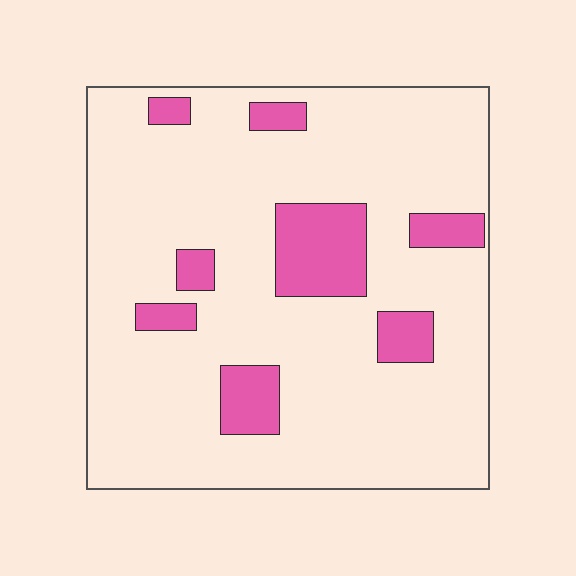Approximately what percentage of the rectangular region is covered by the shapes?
Approximately 15%.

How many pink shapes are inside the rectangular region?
8.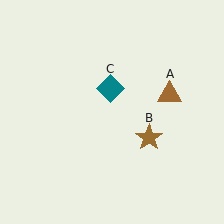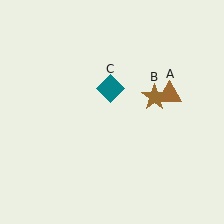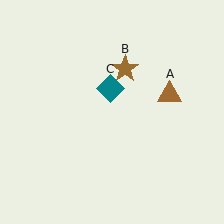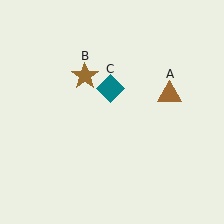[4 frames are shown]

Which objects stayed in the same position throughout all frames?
Brown triangle (object A) and teal diamond (object C) remained stationary.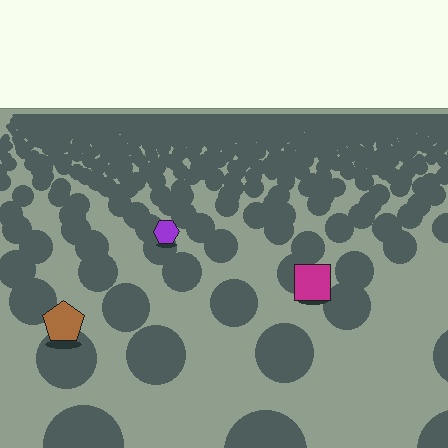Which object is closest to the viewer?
The brown pentagon is closest. The texture marks near it are larger and more spread out.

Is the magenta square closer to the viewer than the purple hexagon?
Yes. The magenta square is closer — you can tell from the texture gradient: the ground texture is coarser near it.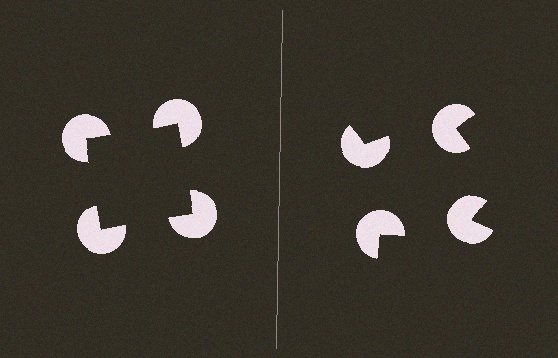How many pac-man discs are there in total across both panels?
8 — 4 on each side.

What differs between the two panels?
The pac-man discs are positioned identically on both sides; only the wedge orientations differ. On the left they align to a square; on the right they are misaligned.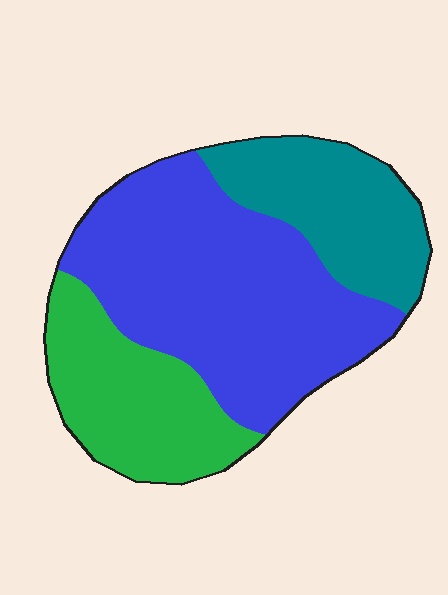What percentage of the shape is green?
Green covers 25% of the shape.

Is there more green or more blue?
Blue.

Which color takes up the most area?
Blue, at roughly 50%.